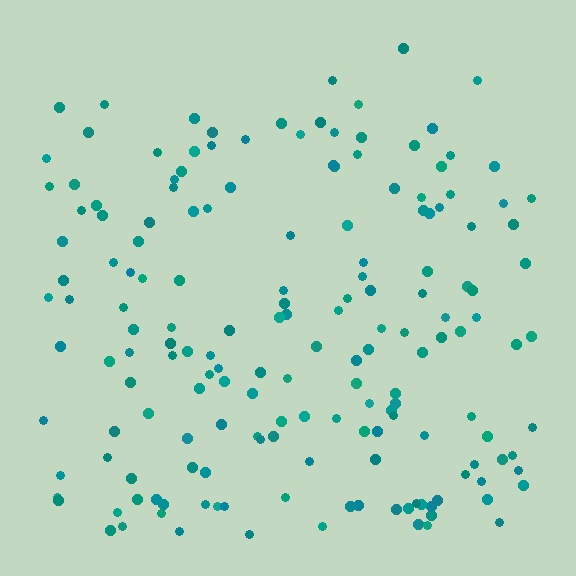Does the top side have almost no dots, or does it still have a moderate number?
Still a moderate number, just noticeably fewer than the bottom.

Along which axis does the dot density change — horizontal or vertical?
Vertical.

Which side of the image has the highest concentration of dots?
The bottom.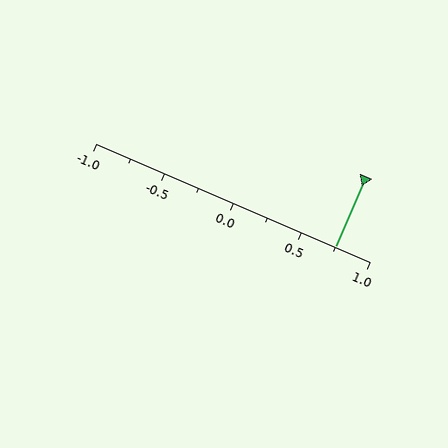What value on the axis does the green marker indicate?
The marker indicates approximately 0.75.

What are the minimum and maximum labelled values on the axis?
The axis runs from -1.0 to 1.0.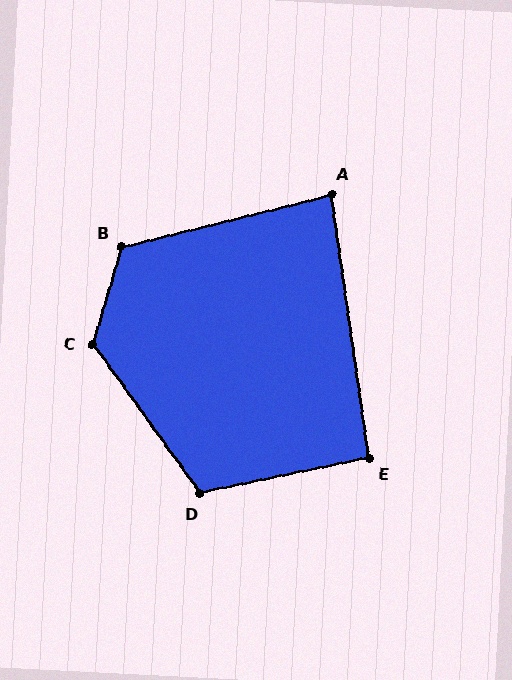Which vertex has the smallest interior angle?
A, at approximately 84 degrees.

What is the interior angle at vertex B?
Approximately 120 degrees (obtuse).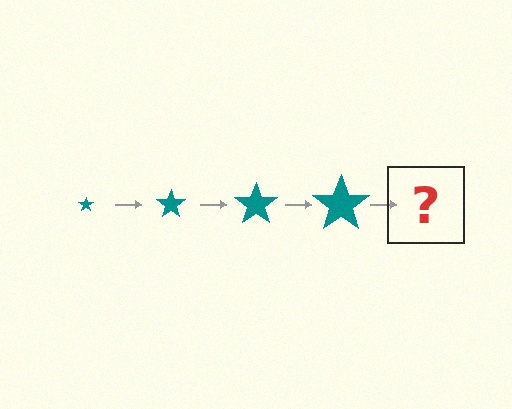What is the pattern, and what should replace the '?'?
The pattern is that the star gets progressively larger each step. The '?' should be a teal star, larger than the previous one.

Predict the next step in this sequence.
The next step is a teal star, larger than the previous one.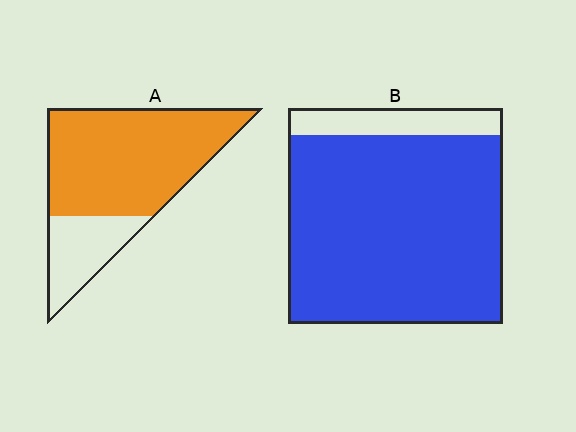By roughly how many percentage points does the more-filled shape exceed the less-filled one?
By roughly 15 percentage points (B over A).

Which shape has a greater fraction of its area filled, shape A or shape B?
Shape B.